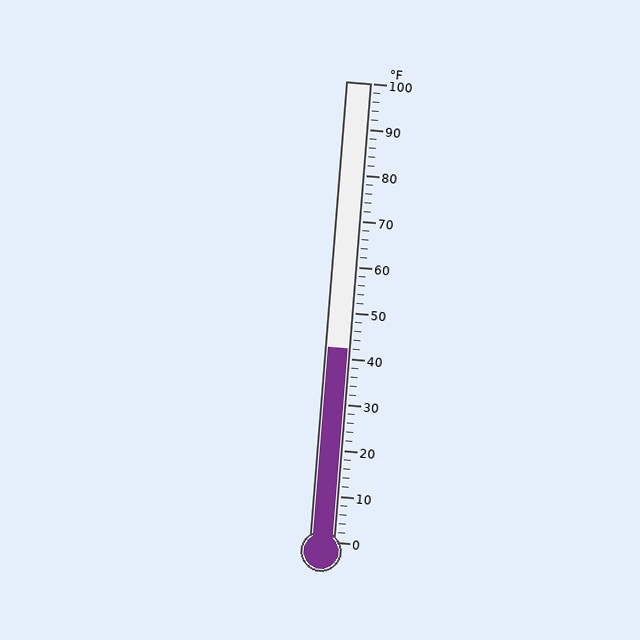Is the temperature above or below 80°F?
The temperature is below 80°F.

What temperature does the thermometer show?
The thermometer shows approximately 42°F.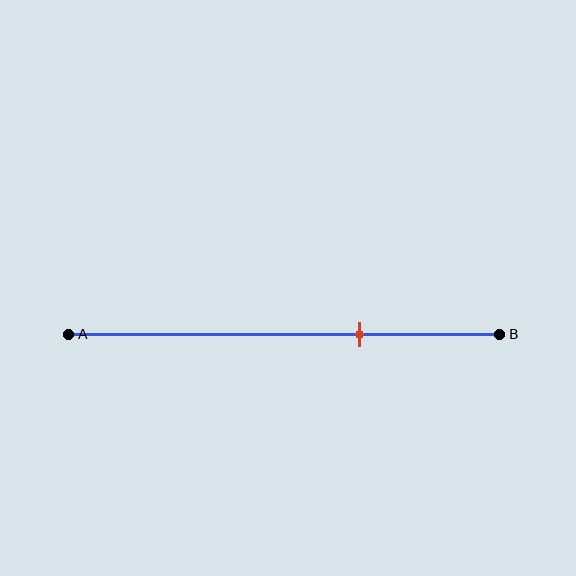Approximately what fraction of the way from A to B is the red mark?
The red mark is approximately 65% of the way from A to B.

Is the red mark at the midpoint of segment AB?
No, the mark is at about 65% from A, not at the 50% midpoint.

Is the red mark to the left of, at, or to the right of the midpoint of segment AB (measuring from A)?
The red mark is to the right of the midpoint of segment AB.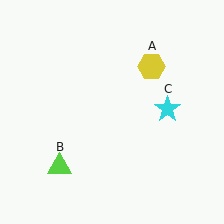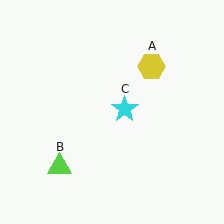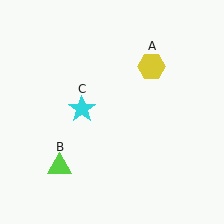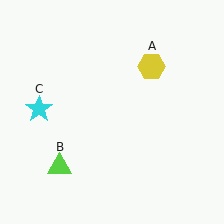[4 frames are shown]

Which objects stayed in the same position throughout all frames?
Yellow hexagon (object A) and lime triangle (object B) remained stationary.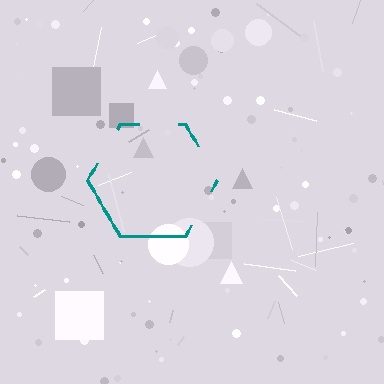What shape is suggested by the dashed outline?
The dashed outline suggests a hexagon.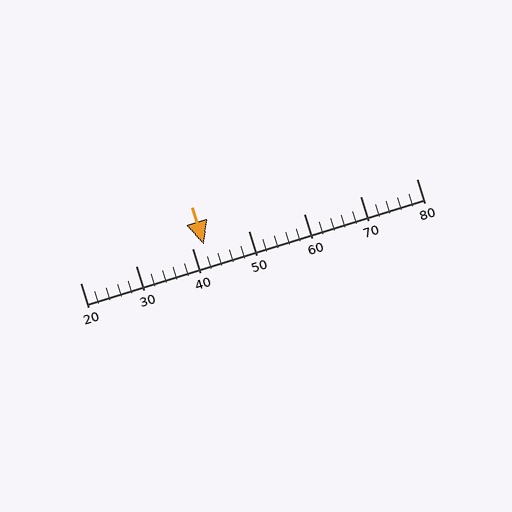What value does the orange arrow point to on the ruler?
The orange arrow points to approximately 42.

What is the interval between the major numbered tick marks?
The major tick marks are spaced 10 units apart.